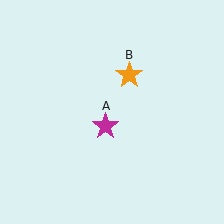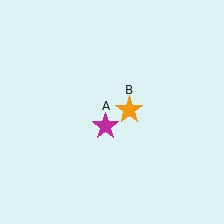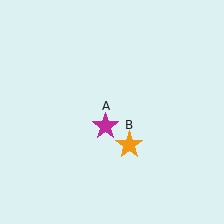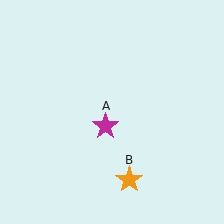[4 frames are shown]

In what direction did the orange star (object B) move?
The orange star (object B) moved down.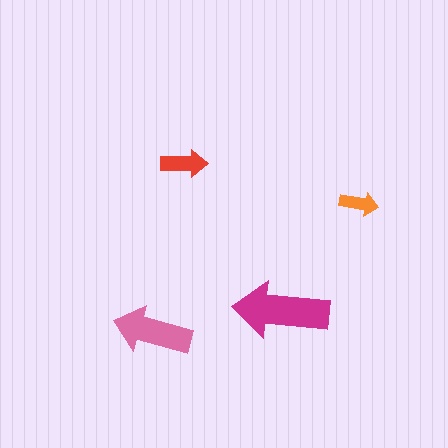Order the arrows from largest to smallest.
the magenta one, the pink one, the red one, the orange one.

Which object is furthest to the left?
The pink arrow is leftmost.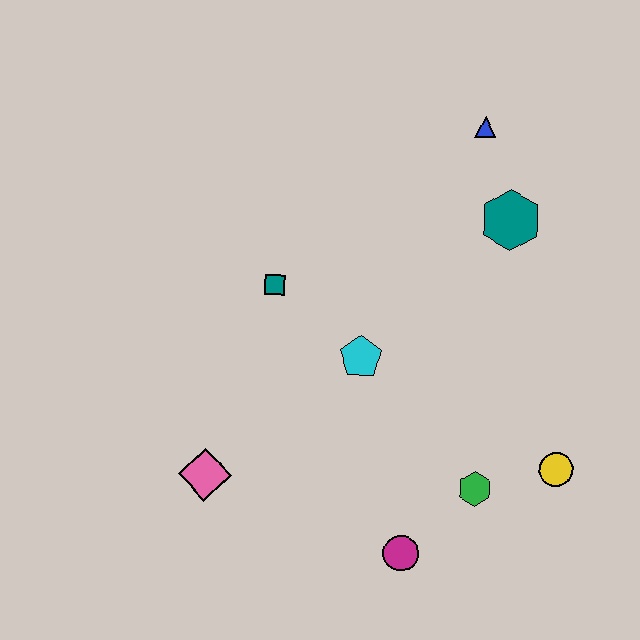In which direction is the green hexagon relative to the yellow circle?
The green hexagon is to the left of the yellow circle.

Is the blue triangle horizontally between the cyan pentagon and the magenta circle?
No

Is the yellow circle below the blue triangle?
Yes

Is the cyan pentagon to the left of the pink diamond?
No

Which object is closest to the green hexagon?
The yellow circle is closest to the green hexagon.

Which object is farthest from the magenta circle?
The blue triangle is farthest from the magenta circle.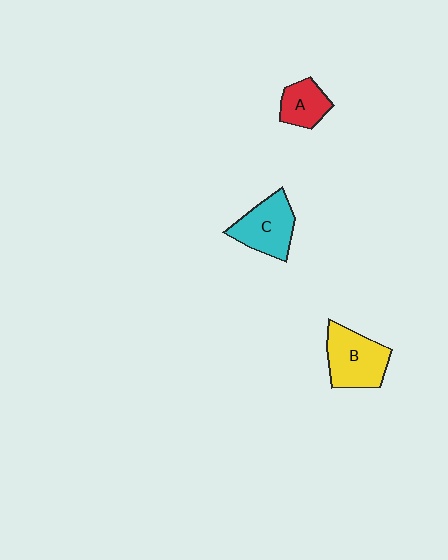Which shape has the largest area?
Shape B (yellow).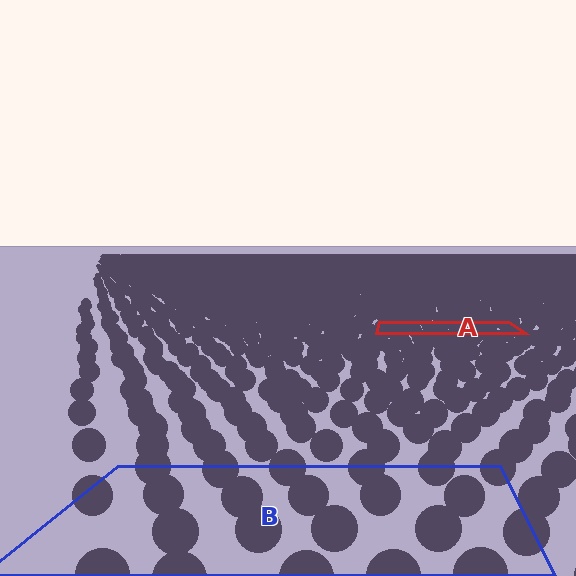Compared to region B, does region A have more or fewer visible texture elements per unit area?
Region A has more texture elements per unit area — they are packed more densely because it is farther away.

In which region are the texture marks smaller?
The texture marks are smaller in region A, because it is farther away.